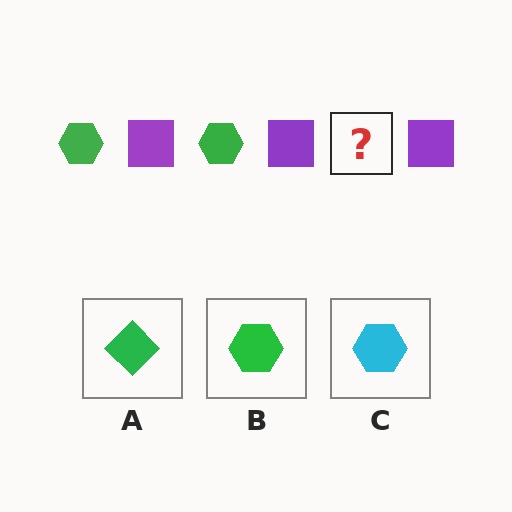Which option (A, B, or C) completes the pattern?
B.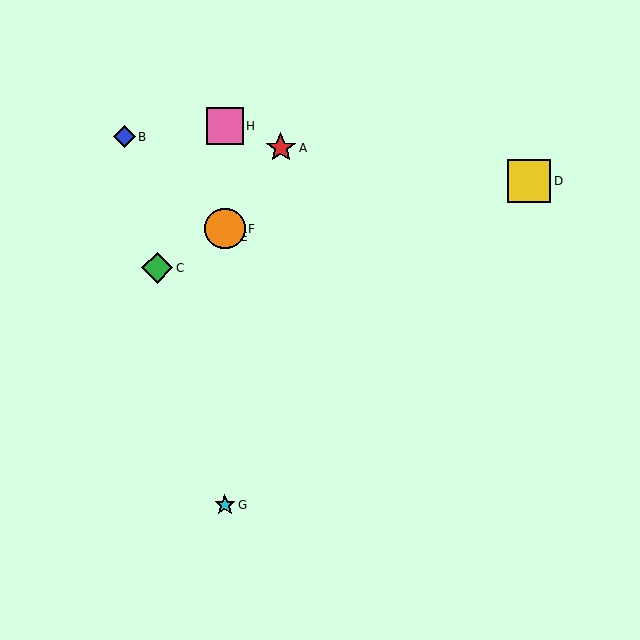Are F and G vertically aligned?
Yes, both are at x≈225.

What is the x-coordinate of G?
Object G is at x≈225.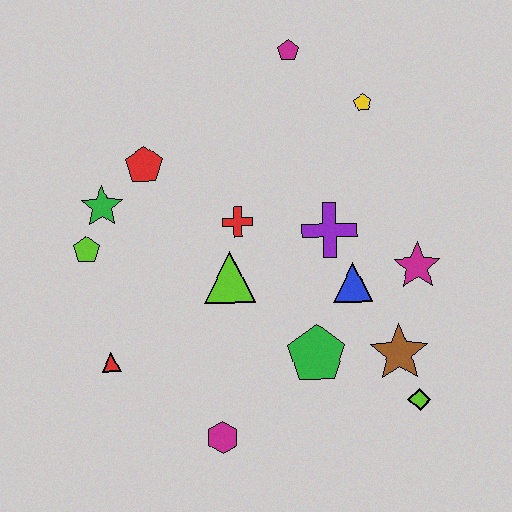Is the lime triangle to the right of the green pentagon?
No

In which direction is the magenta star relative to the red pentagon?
The magenta star is to the right of the red pentagon.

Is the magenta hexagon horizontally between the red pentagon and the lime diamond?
Yes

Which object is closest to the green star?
The lime pentagon is closest to the green star.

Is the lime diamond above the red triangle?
No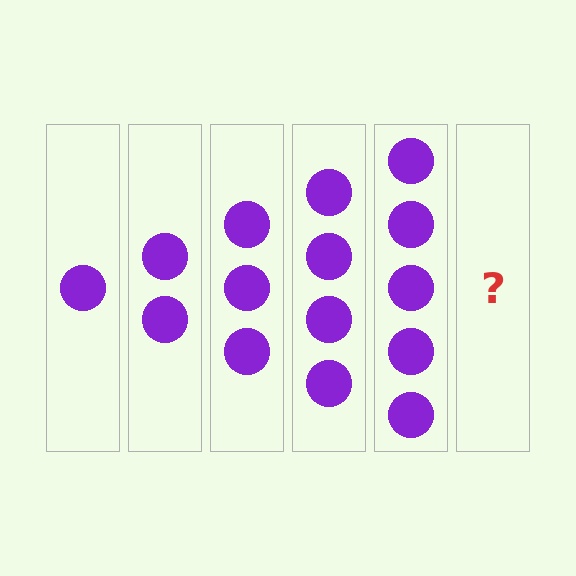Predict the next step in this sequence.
The next step is 6 circles.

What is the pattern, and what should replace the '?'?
The pattern is that each step adds one more circle. The '?' should be 6 circles.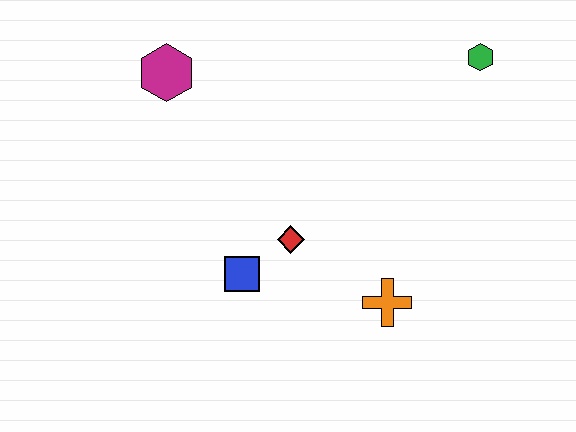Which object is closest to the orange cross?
The red diamond is closest to the orange cross.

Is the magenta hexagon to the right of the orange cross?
No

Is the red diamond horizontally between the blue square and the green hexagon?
Yes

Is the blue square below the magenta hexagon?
Yes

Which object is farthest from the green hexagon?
The blue square is farthest from the green hexagon.